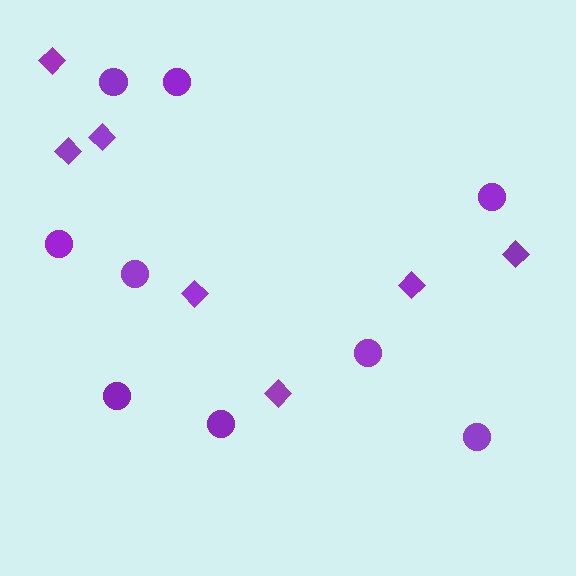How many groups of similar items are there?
There are 2 groups: one group of circles (9) and one group of diamonds (7).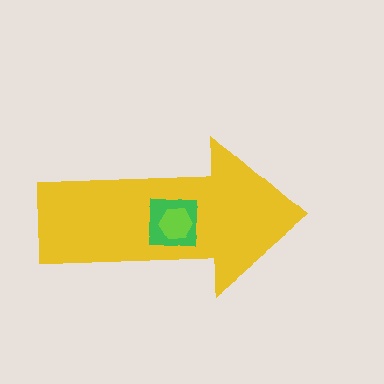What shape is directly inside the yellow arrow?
The green square.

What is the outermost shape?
The yellow arrow.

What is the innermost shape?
The lime hexagon.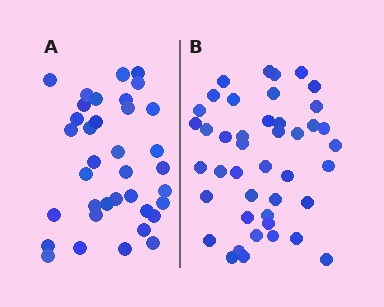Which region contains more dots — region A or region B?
Region B (the right region) has more dots.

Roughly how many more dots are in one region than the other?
Region B has roughly 8 or so more dots than region A.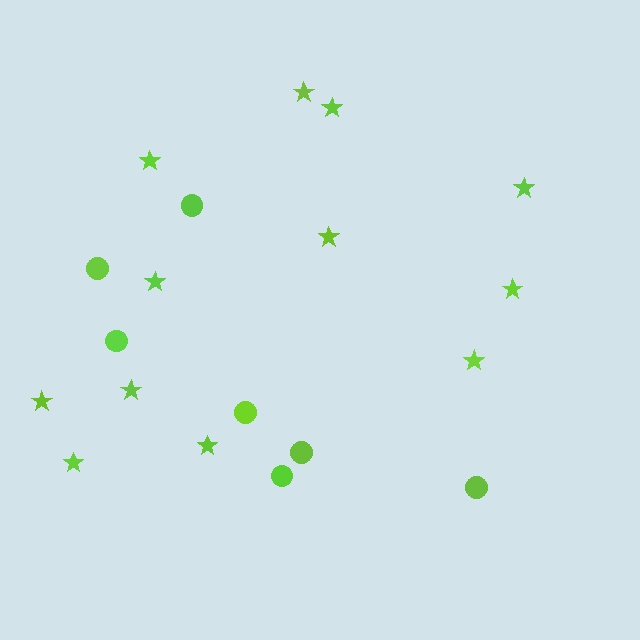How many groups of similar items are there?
There are 2 groups: one group of circles (7) and one group of stars (12).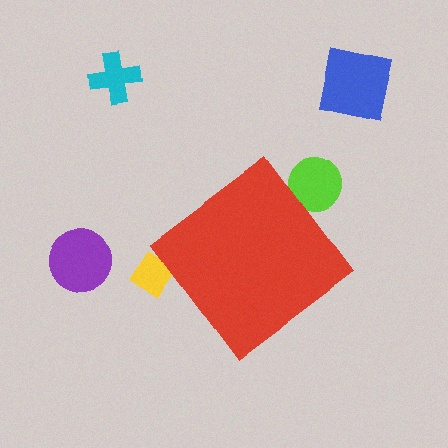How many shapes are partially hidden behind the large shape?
2 shapes are partially hidden.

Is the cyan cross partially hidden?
No, the cyan cross is fully visible.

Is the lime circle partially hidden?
Yes, the lime circle is partially hidden behind the red diamond.